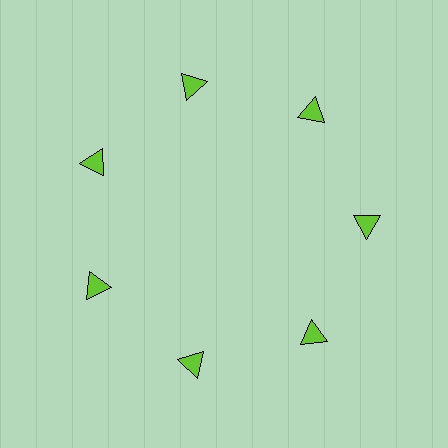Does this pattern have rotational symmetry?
Yes, this pattern has 7-fold rotational symmetry. It looks the same after rotating 51 degrees around the center.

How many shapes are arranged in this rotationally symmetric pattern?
There are 7 shapes, arranged in 7 groups of 1.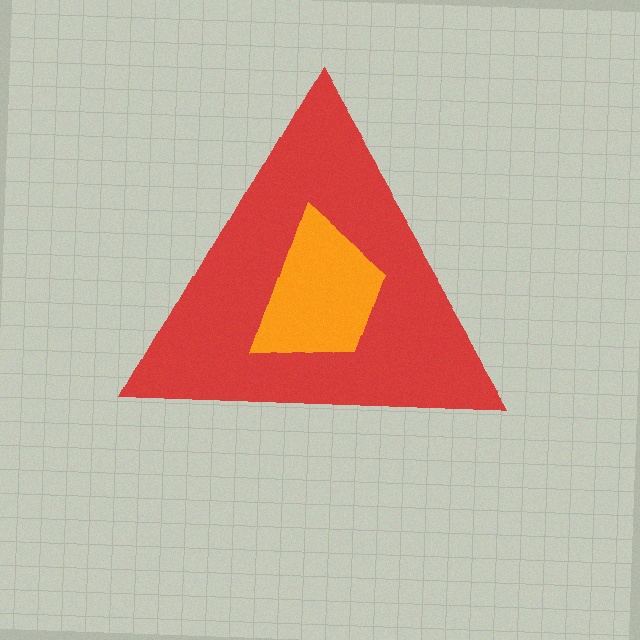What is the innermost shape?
The orange trapezoid.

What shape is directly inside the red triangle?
The orange trapezoid.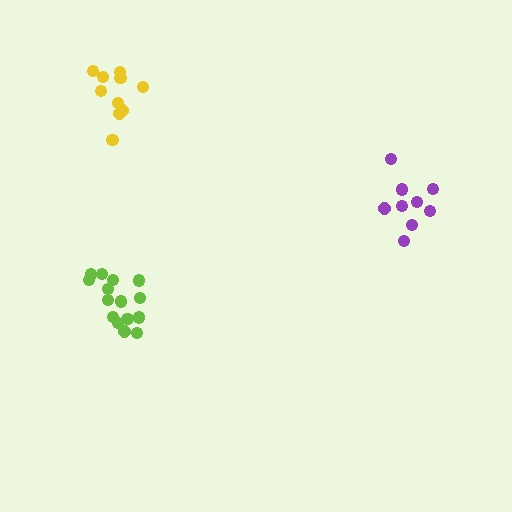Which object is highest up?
The yellow cluster is topmost.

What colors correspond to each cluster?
The clusters are colored: lime, purple, yellow.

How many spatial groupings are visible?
There are 3 spatial groupings.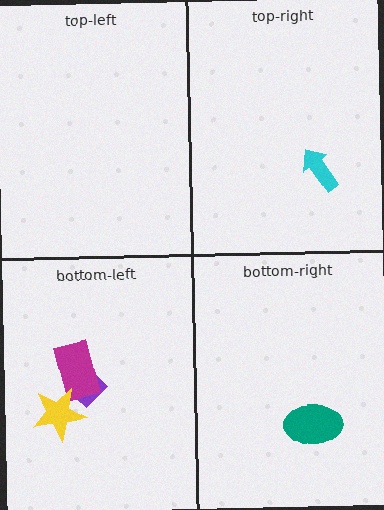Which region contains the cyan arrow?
The top-right region.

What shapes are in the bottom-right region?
The teal ellipse.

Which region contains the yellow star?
The bottom-left region.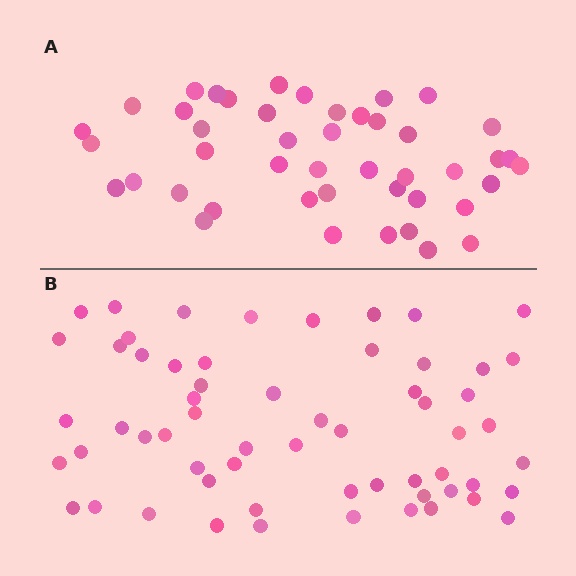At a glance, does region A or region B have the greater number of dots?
Region B (the bottom region) has more dots.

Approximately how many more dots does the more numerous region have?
Region B has approximately 15 more dots than region A.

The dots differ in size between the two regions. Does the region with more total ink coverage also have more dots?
No. Region A has more total ink coverage because its dots are larger, but region B actually contains more individual dots. Total area can be misleading — the number of items is what matters here.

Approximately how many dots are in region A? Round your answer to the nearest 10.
About 40 dots. (The exact count is 45, which rounds to 40.)